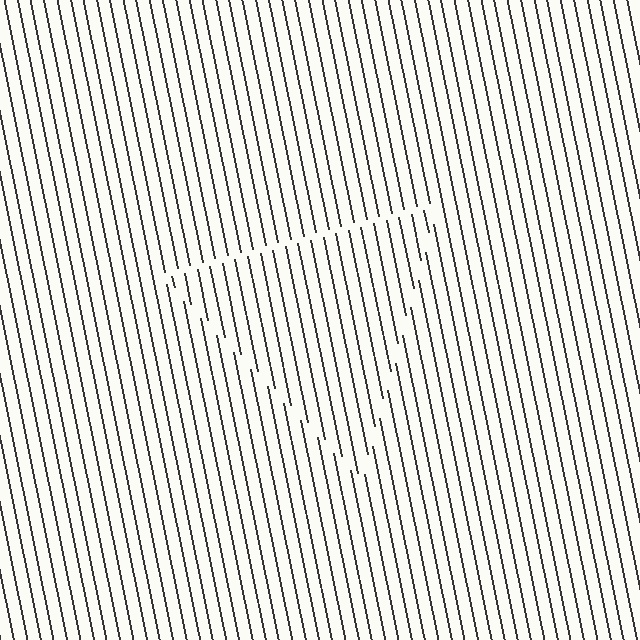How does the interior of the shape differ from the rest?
The interior of the shape contains the same grating, shifted by half a period — the contour is defined by the phase discontinuity where line-ends from the inner and outer gratings abut.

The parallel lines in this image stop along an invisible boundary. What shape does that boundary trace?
An illusory triangle. The interior of the shape contains the same grating, shifted by half a period — the contour is defined by the phase discontinuity where line-ends from the inner and outer gratings abut.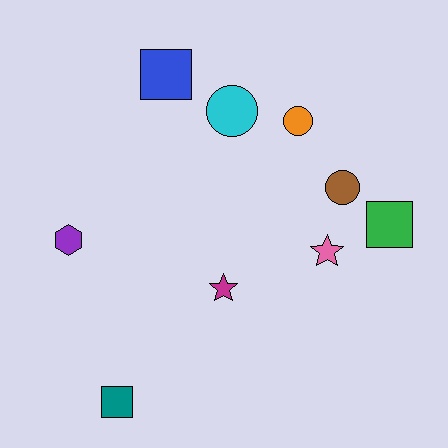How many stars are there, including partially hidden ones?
There are 2 stars.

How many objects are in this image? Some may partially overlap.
There are 9 objects.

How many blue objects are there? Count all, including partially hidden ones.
There is 1 blue object.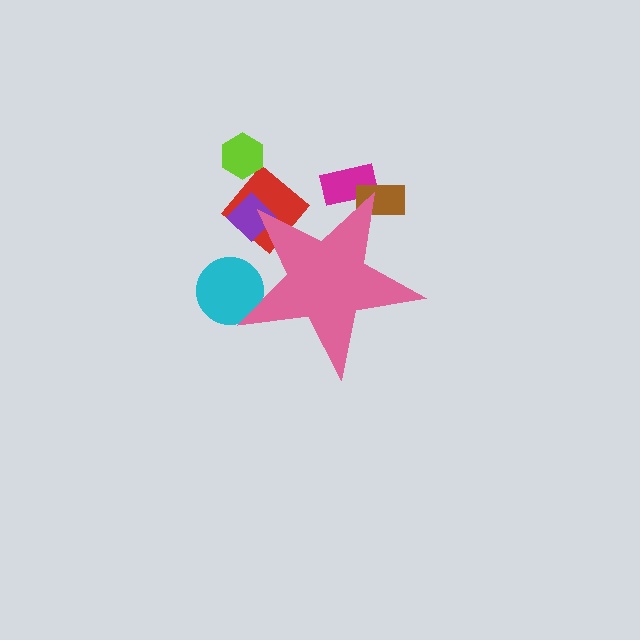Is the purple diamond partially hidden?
Yes, the purple diamond is partially hidden behind the pink star.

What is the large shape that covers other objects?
A pink star.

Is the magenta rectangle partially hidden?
Yes, the magenta rectangle is partially hidden behind the pink star.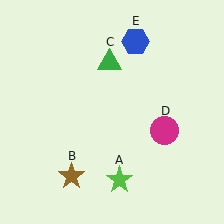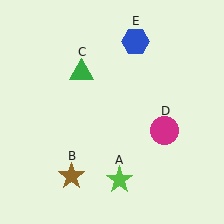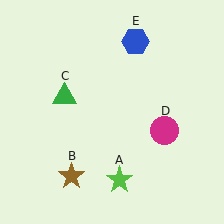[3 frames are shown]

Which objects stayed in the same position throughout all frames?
Lime star (object A) and brown star (object B) and magenta circle (object D) and blue hexagon (object E) remained stationary.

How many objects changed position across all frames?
1 object changed position: green triangle (object C).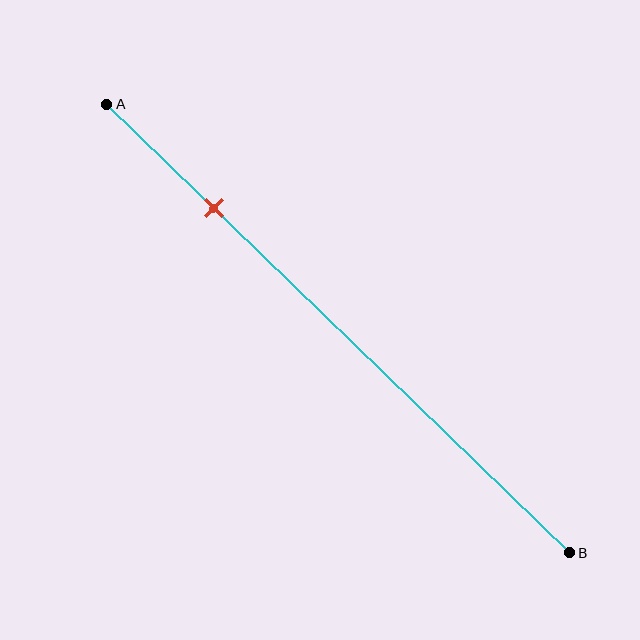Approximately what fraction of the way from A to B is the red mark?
The red mark is approximately 25% of the way from A to B.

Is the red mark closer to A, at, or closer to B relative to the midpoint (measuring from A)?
The red mark is closer to point A than the midpoint of segment AB.